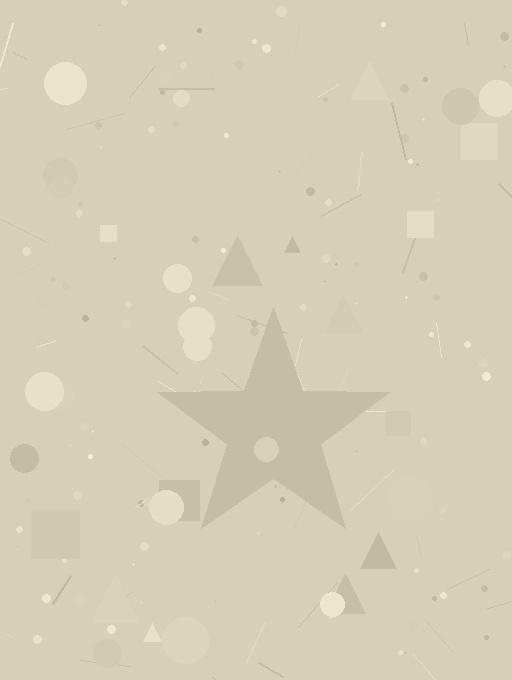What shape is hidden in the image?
A star is hidden in the image.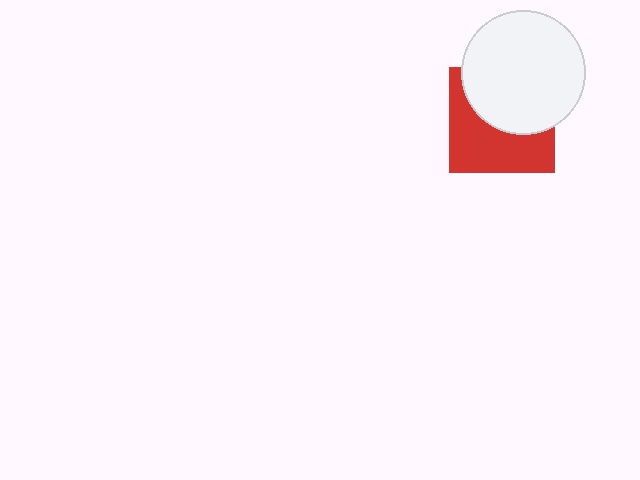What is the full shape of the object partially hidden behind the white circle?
The partially hidden object is a red square.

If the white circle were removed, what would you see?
You would see the complete red square.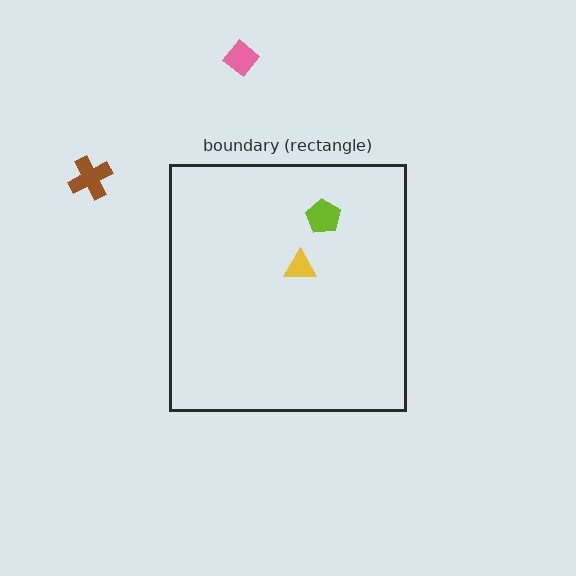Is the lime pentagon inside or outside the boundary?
Inside.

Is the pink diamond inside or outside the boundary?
Outside.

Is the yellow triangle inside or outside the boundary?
Inside.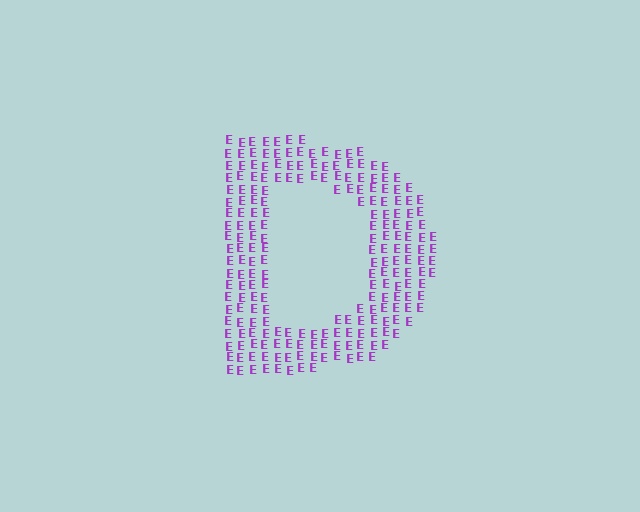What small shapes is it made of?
It is made of small letter E's.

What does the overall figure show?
The overall figure shows the letter D.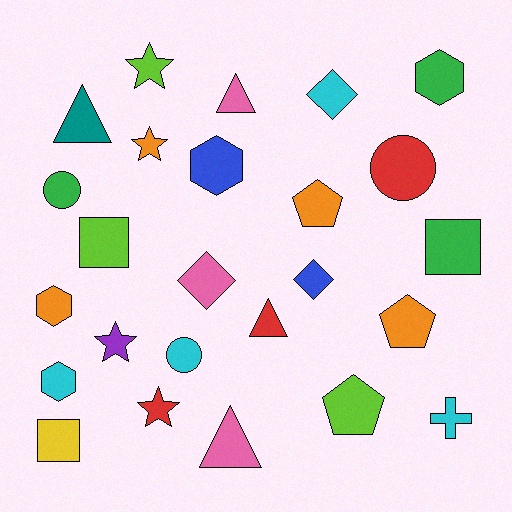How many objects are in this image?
There are 25 objects.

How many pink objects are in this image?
There are 3 pink objects.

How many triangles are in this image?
There are 4 triangles.